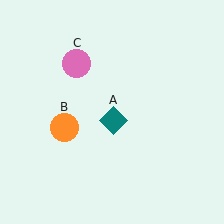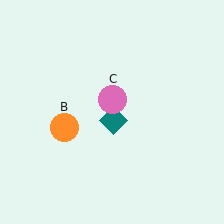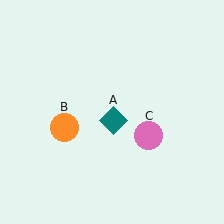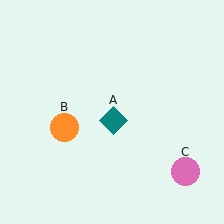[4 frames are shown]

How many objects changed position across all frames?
1 object changed position: pink circle (object C).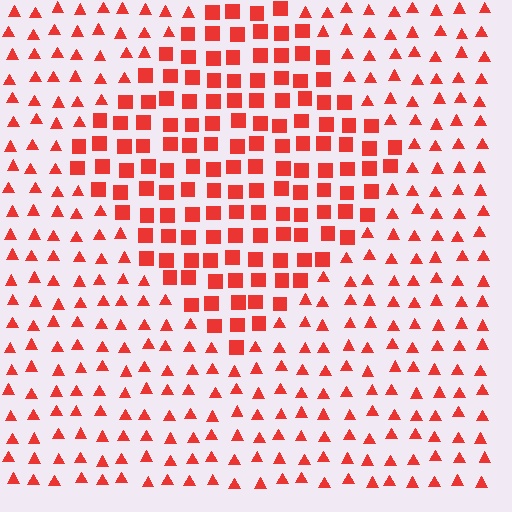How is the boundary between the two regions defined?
The boundary is defined by a change in element shape: squares inside vs. triangles outside. All elements share the same color and spacing.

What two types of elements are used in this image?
The image uses squares inside the diamond region and triangles outside it.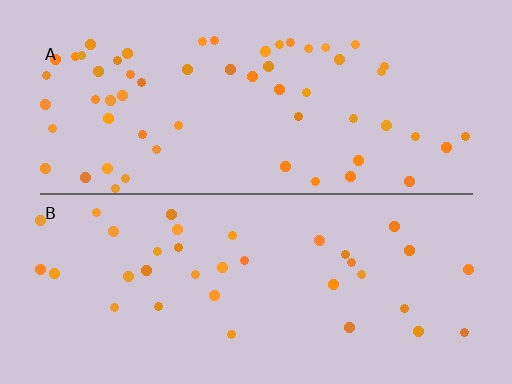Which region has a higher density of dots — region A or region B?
A (the top).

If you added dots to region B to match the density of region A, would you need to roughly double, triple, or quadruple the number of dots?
Approximately double.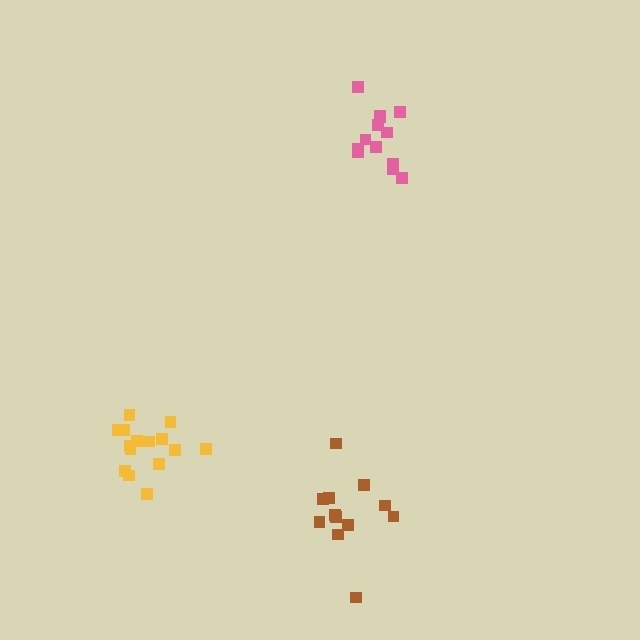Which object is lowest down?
The brown cluster is bottommost.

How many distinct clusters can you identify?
There are 3 distinct clusters.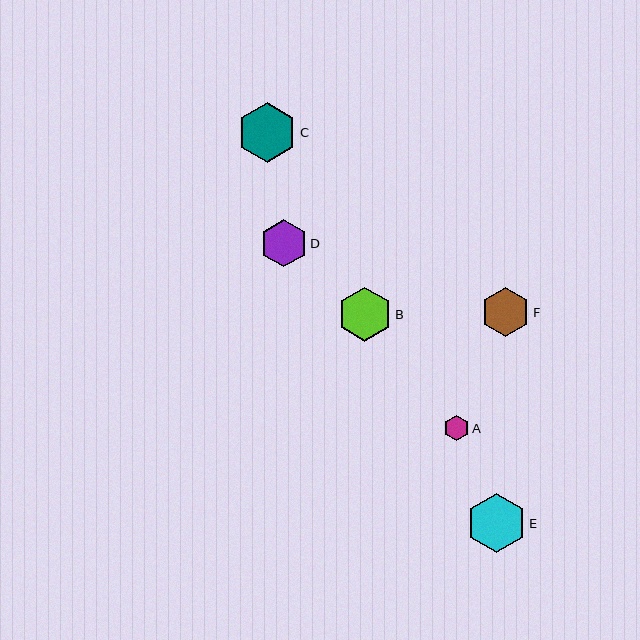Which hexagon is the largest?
Hexagon E is the largest with a size of approximately 59 pixels.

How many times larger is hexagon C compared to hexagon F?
Hexagon C is approximately 1.2 times the size of hexagon F.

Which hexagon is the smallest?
Hexagon A is the smallest with a size of approximately 25 pixels.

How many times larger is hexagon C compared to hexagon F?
Hexagon C is approximately 1.2 times the size of hexagon F.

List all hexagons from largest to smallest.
From largest to smallest: E, C, B, F, D, A.